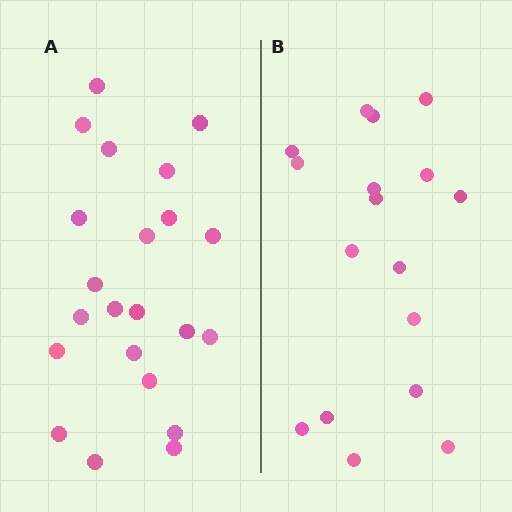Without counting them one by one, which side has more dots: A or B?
Region A (the left region) has more dots.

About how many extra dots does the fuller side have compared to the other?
Region A has about 5 more dots than region B.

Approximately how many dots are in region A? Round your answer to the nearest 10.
About 20 dots. (The exact count is 22, which rounds to 20.)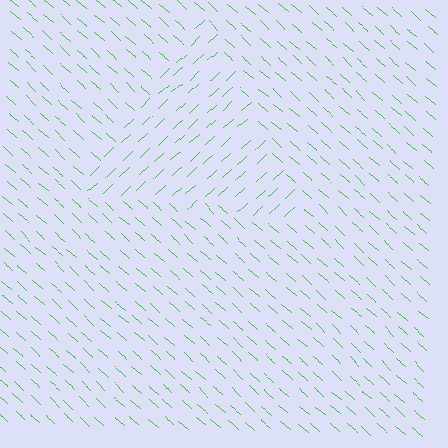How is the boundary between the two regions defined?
The boundary is defined purely by a change in line orientation (approximately 83 degrees difference). All lines are the same color and thickness.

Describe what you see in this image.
The image is filled with small green line segments. A triangle region in the image has lines oriented differently from the surrounding lines, creating a visible texture boundary.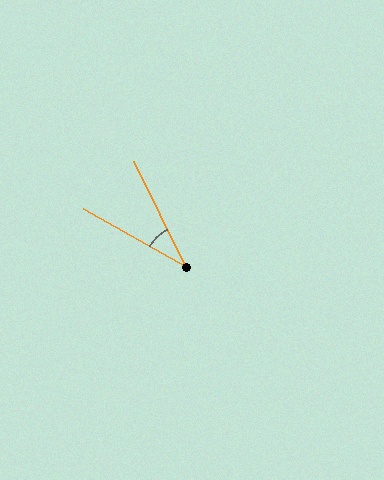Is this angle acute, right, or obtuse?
It is acute.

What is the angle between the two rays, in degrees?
Approximately 34 degrees.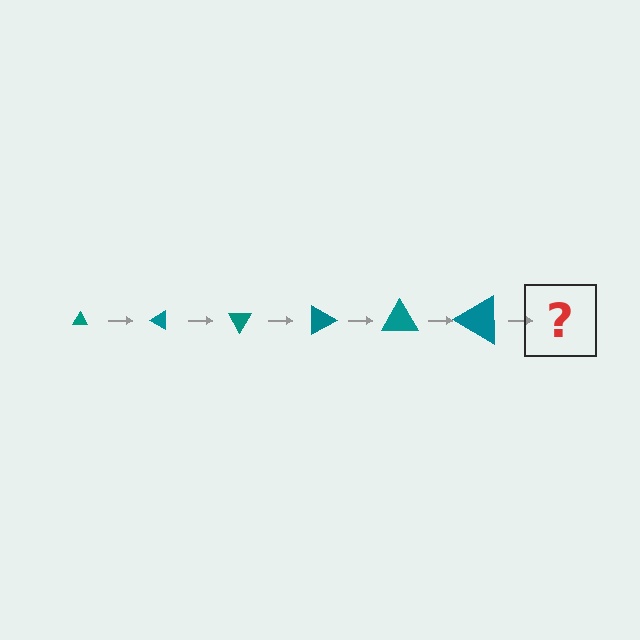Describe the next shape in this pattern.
It should be a triangle, larger than the previous one and rotated 180 degrees from the start.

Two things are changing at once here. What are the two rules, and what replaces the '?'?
The two rules are that the triangle grows larger each step and it rotates 30 degrees each step. The '?' should be a triangle, larger than the previous one and rotated 180 degrees from the start.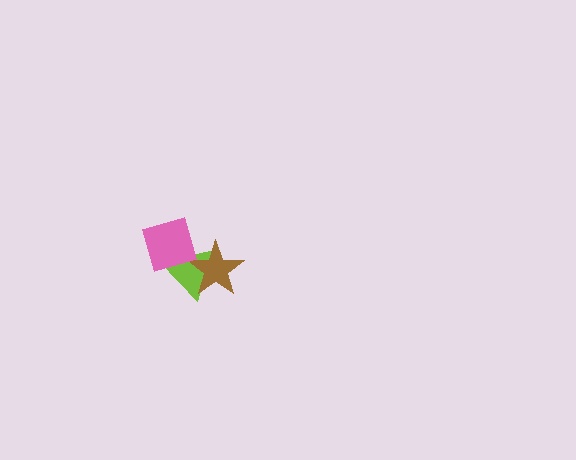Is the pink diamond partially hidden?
No, no other shape covers it.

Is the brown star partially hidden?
Yes, it is partially covered by another shape.